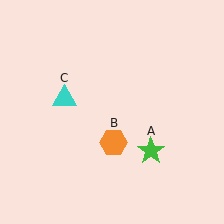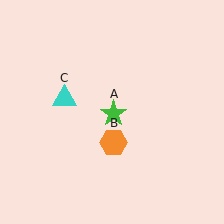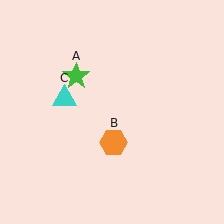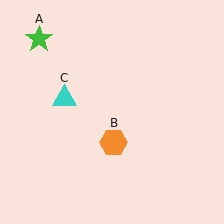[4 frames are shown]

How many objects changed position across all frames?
1 object changed position: green star (object A).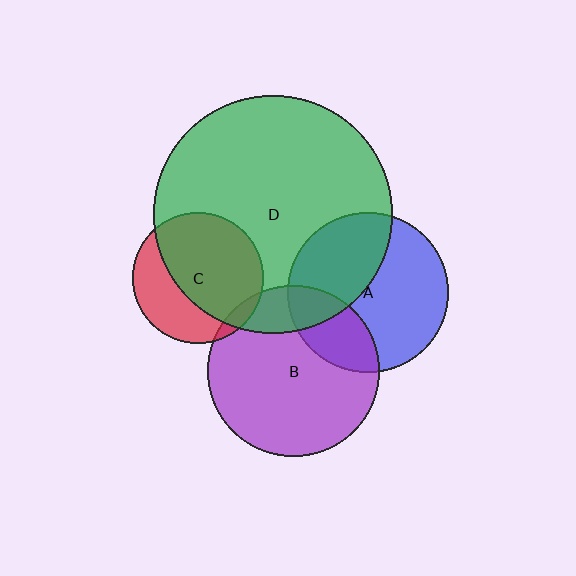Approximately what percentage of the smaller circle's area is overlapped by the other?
Approximately 5%.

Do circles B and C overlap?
Yes.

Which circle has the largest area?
Circle D (green).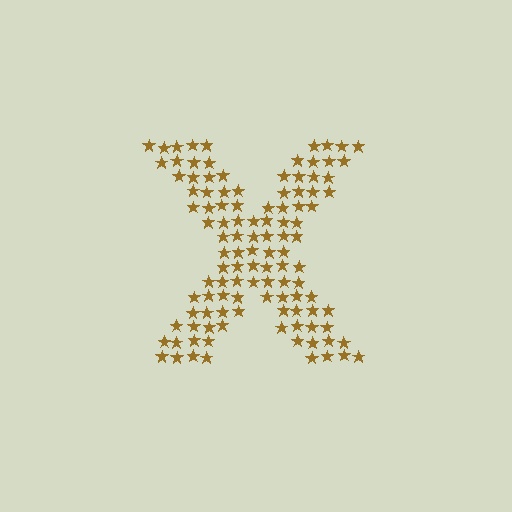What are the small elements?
The small elements are stars.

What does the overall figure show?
The overall figure shows the letter X.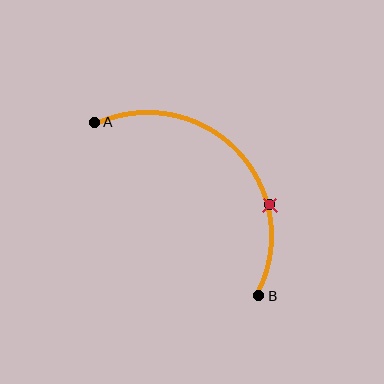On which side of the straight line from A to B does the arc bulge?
The arc bulges above and to the right of the straight line connecting A and B.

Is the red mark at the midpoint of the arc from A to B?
No. The red mark lies on the arc but is closer to endpoint B. The arc midpoint would be at the point on the curve equidistant along the arc from both A and B.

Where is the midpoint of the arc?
The arc midpoint is the point on the curve farthest from the straight line joining A and B. It sits above and to the right of that line.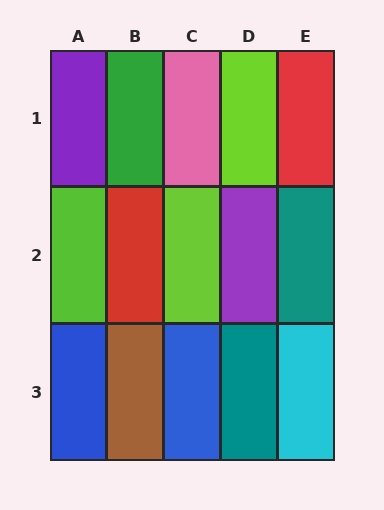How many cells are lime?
3 cells are lime.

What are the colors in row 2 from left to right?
Lime, red, lime, purple, teal.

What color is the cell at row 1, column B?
Green.